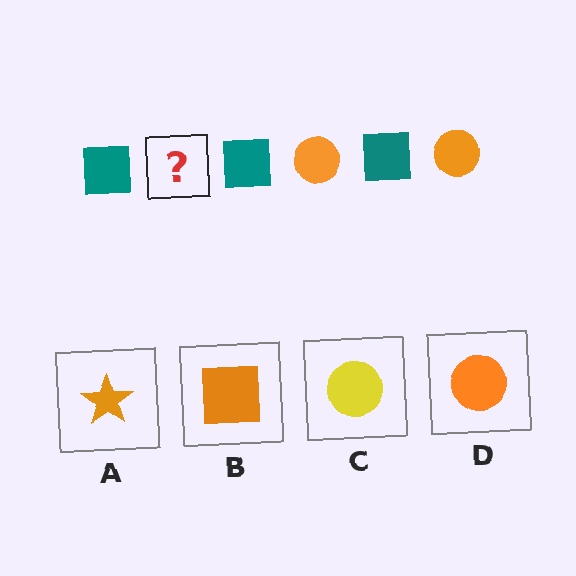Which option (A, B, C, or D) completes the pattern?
D.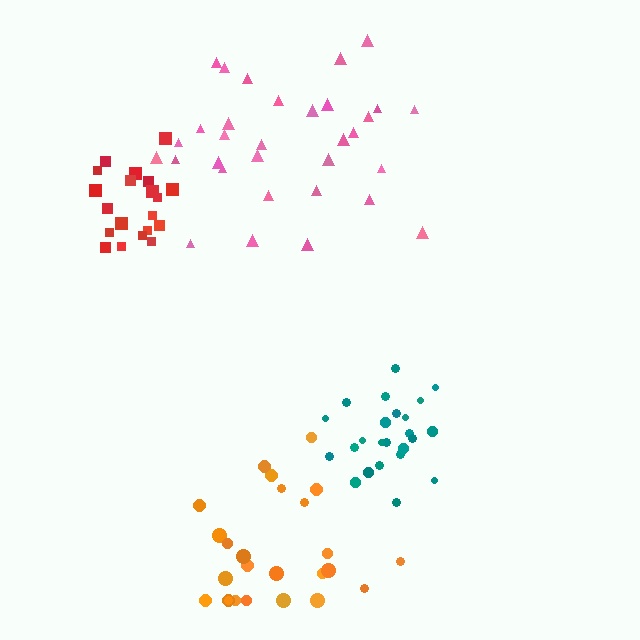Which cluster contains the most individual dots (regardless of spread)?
Pink (33).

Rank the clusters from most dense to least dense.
teal, red, orange, pink.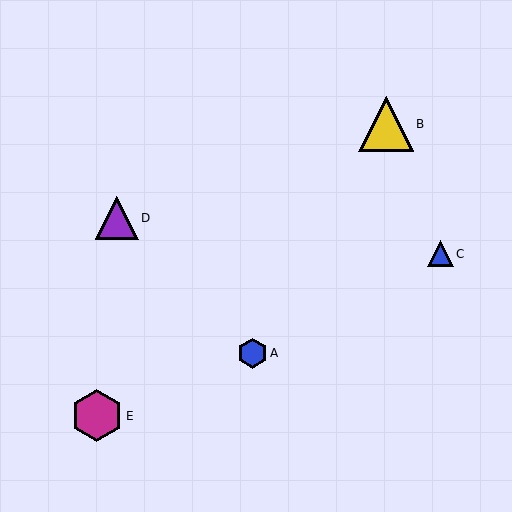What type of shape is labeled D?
Shape D is a purple triangle.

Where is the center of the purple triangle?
The center of the purple triangle is at (117, 218).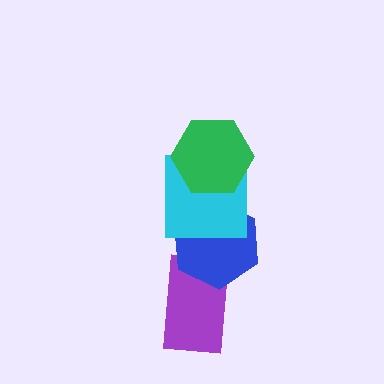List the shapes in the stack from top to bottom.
From top to bottom: the green hexagon, the cyan square, the blue hexagon, the purple rectangle.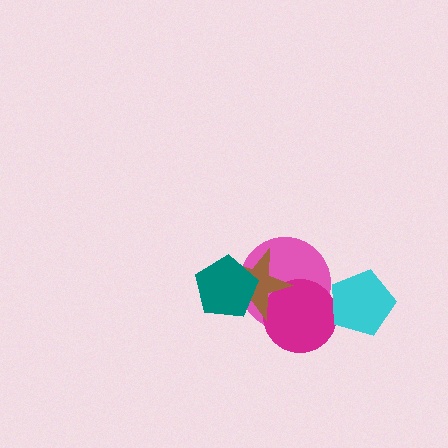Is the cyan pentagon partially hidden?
No, no other shape covers it.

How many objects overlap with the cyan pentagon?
1 object overlaps with the cyan pentagon.